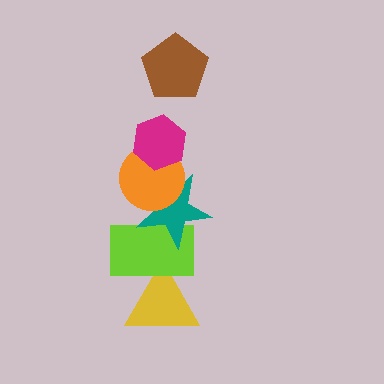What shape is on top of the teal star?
The orange circle is on top of the teal star.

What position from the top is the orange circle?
The orange circle is 3rd from the top.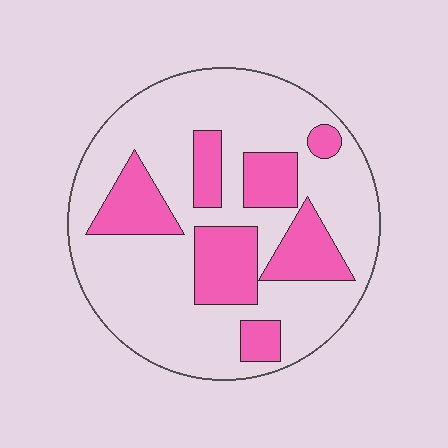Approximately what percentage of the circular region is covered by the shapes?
Approximately 30%.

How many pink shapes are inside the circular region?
7.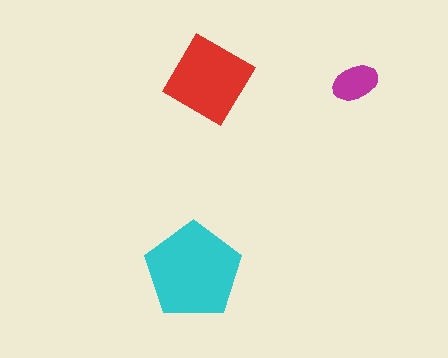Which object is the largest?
The cyan pentagon.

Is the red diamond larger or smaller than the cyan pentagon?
Smaller.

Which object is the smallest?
The magenta ellipse.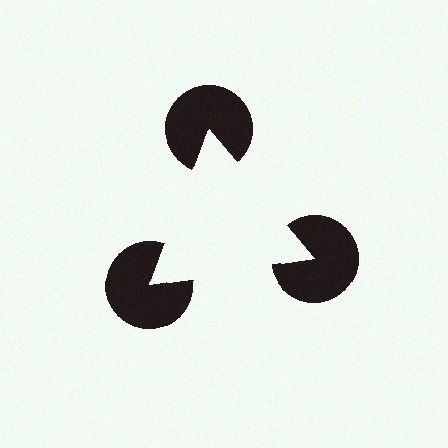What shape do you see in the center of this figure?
An illusory triangle — its edges are inferred from the aligned wedge cuts in the pac-man discs, not physically drawn.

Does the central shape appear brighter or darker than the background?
It typically appears slightly brighter than the background, even though no actual brightness change is drawn.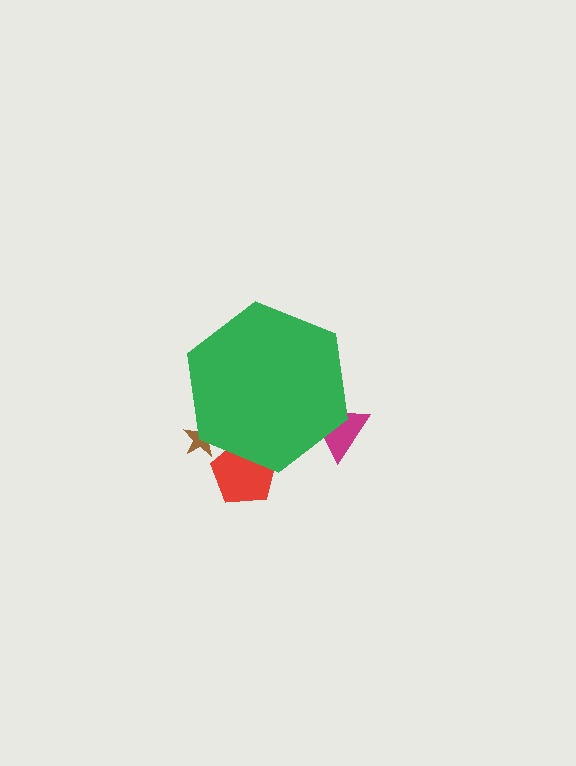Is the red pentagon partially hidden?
Yes, the red pentagon is partially hidden behind the green hexagon.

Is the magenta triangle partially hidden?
Yes, the magenta triangle is partially hidden behind the green hexagon.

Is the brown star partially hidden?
Yes, the brown star is partially hidden behind the green hexagon.